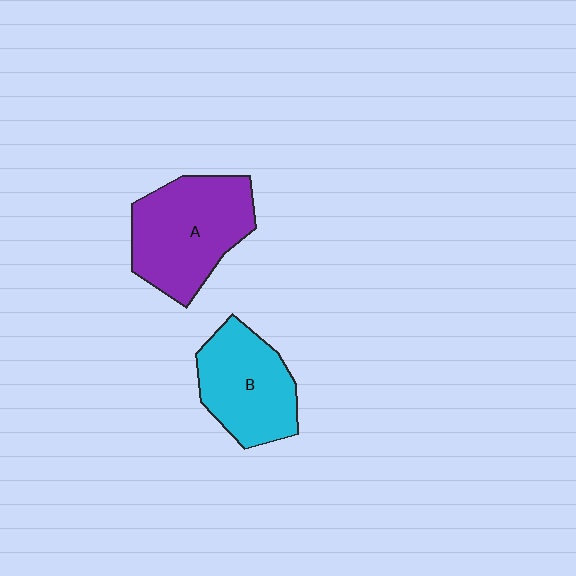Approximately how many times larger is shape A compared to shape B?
Approximately 1.2 times.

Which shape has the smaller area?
Shape B (cyan).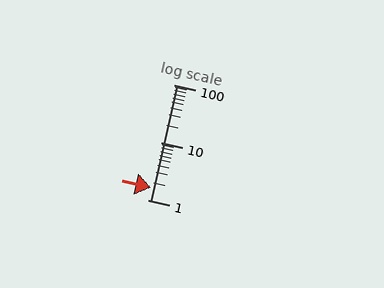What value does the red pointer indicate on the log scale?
The pointer indicates approximately 1.6.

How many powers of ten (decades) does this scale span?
The scale spans 2 decades, from 1 to 100.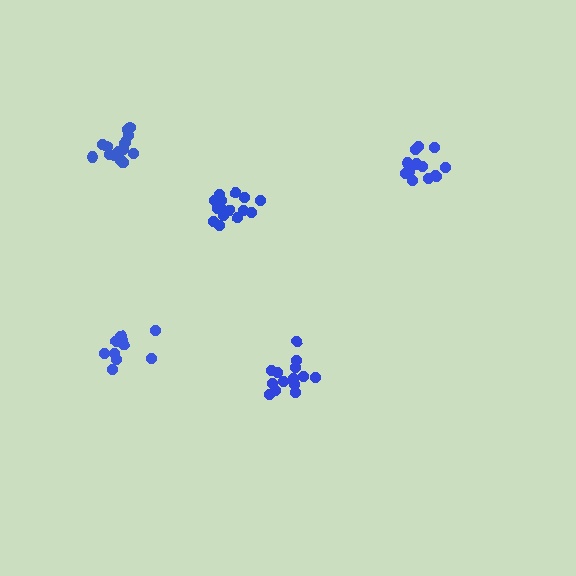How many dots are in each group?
Group 1: 16 dots, Group 2: 14 dots, Group 3: 15 dots, Group 4: 14 dots, Group 5: 11 dots (70 total).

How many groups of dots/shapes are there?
There are 5 groups.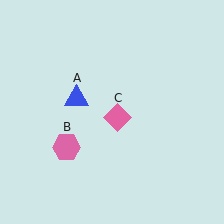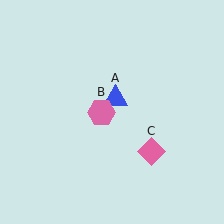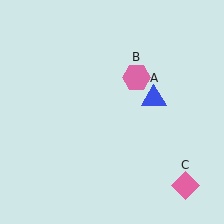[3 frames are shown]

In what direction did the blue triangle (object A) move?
The blue triangle (object A) moved right.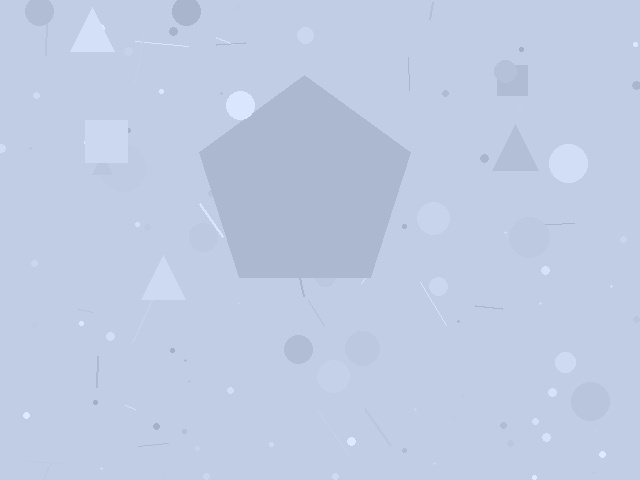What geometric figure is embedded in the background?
A pentagon is embedded in the background.